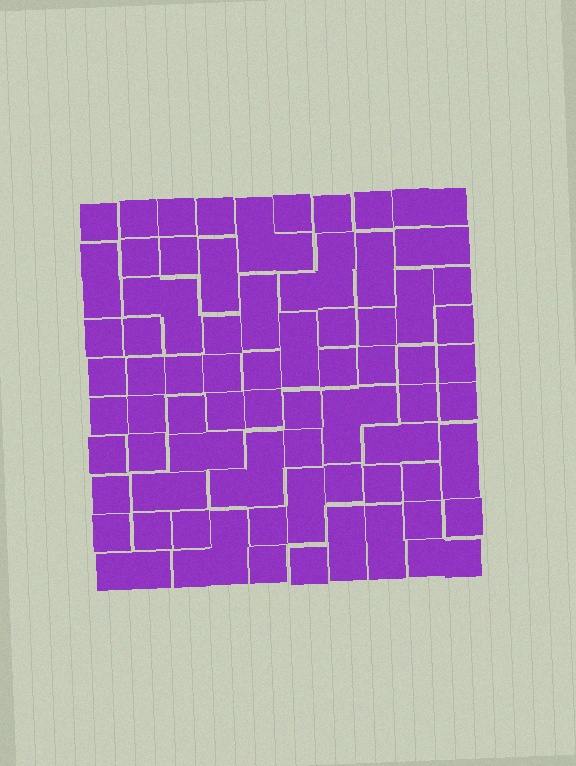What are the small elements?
The small elements are squares.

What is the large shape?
The large shape is a square.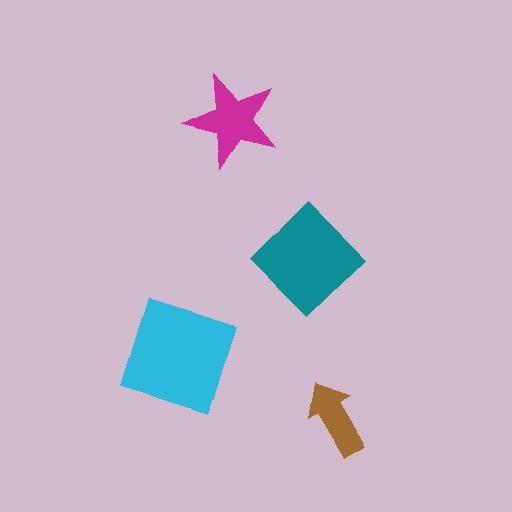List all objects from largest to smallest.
The cyan square, the teal diamond, the magenta star, the brown arrow.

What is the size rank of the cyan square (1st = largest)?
1st.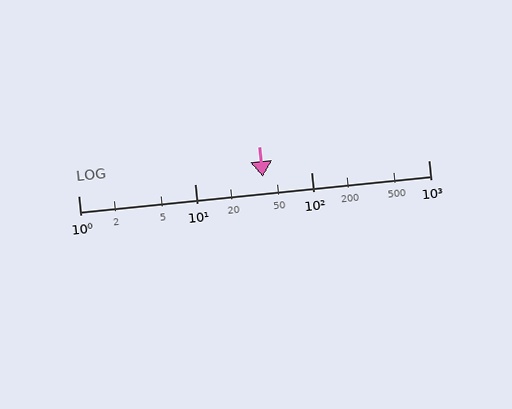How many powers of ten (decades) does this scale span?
The scale spans 3 decades, from 1 to 1000.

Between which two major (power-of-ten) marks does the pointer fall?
The pointer is between 10 and 100.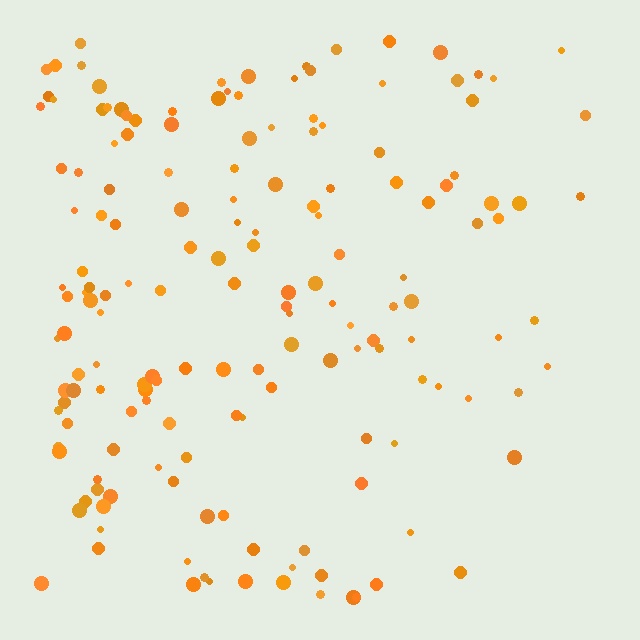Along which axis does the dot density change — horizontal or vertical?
Horizontal.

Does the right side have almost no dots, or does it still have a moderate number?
Still a moderate number, just noticeably fewer than the left.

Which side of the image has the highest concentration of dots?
The left.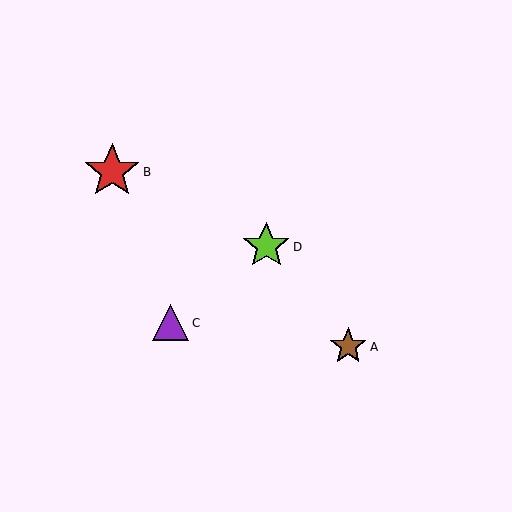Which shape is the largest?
The red star (labeled B) is the largest.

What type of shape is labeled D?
Shape D is a lime star.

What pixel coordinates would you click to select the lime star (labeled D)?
Click at (266, 246) to select the lime star D.